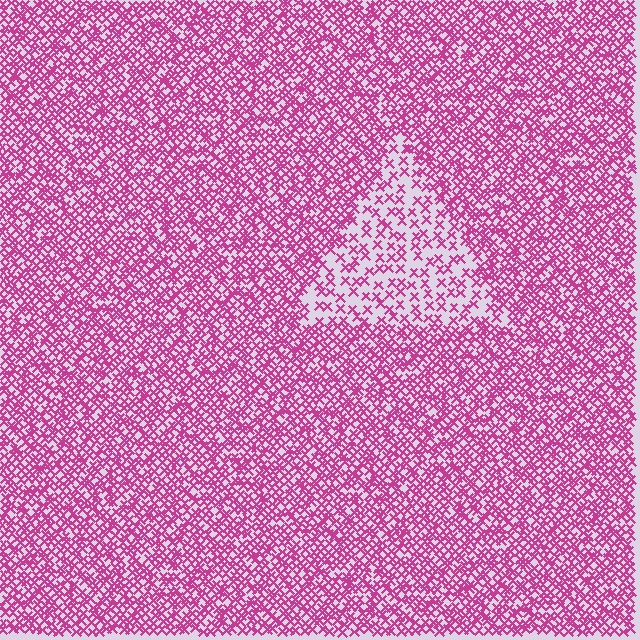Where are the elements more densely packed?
The elements are more densely packed outside the triangle boundary.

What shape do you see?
I see a triangle.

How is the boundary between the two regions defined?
The boundary is defined by a change in element density (approximately 2.3x ratio). All elements are the same color, size, and shape.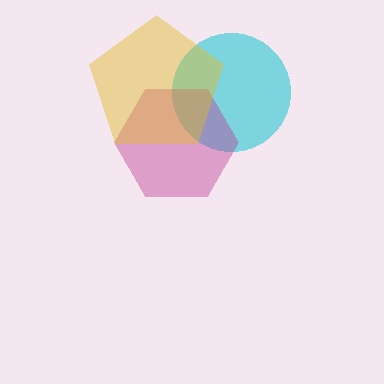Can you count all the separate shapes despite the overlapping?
Yes, there are 3 separate shapes.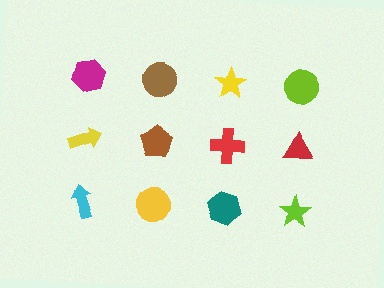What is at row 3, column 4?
A lime star.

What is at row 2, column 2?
A brown pentagon.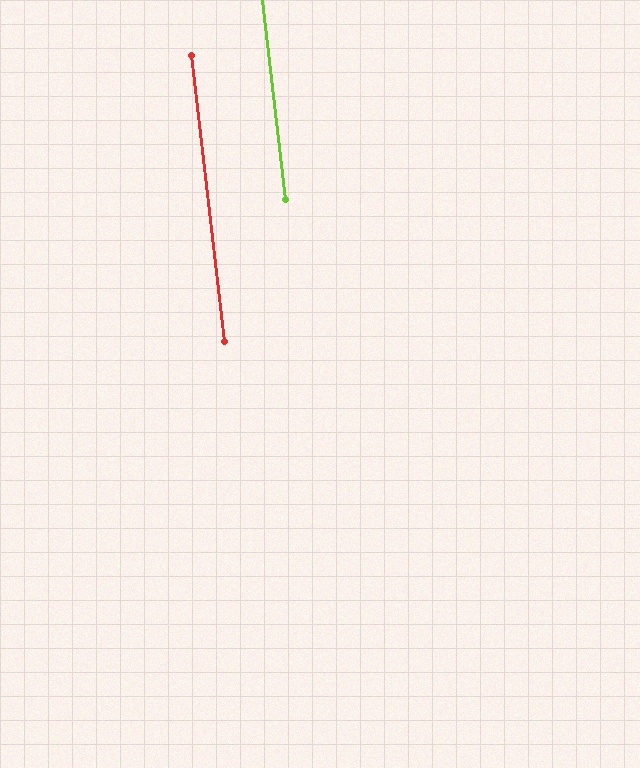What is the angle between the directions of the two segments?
Approximately 0 degrees.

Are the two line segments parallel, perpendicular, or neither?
Parallel — their directions differ by only 0.1°.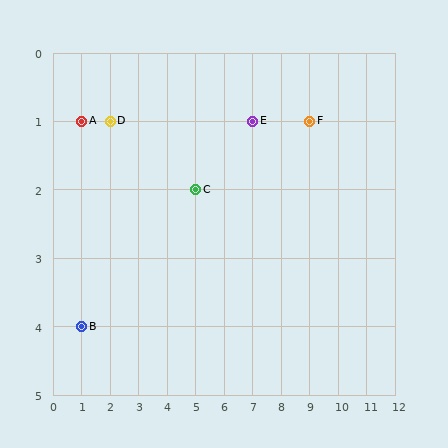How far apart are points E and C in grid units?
Points E and C are 2 columns and 1 row apart (about 2.2 grid units diagonally).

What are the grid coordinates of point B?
Point B is at grid coordinates (1, 4).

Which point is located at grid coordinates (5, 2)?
Point C is at (5, 2).